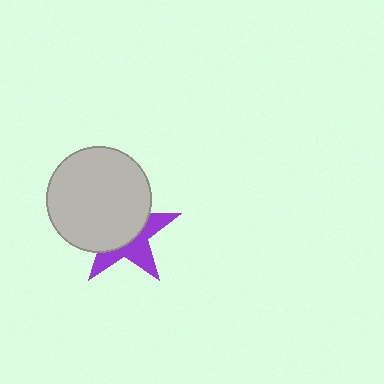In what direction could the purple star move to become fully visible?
The purple star could move toward the lower-right. That would shift it out from behind the light gray circle entirely.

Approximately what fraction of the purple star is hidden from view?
Roughly 58% of the purple star is hidden behind the light gray circle.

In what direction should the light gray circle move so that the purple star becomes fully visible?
The light gray circle should move toward the upper-left. That is the shortest direction to clear the overlap and leave the purple star fully visible.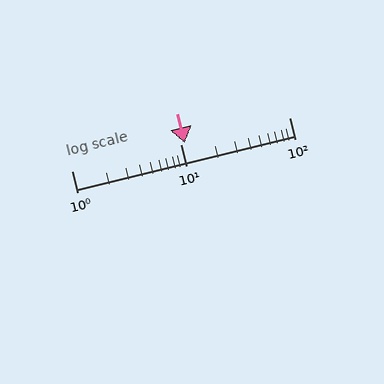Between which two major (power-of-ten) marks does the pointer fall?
The pointer is between 10 and 100.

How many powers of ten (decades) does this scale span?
The scale spans 2 decades, from 1 to 100.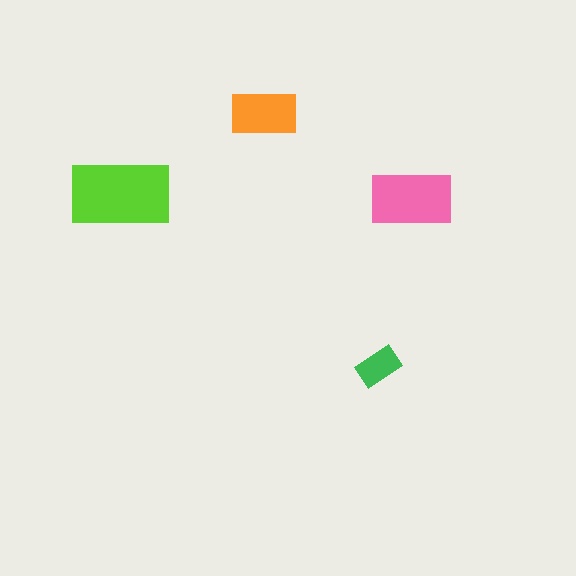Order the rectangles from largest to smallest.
the lime one, the pink one, the orange one, the green one.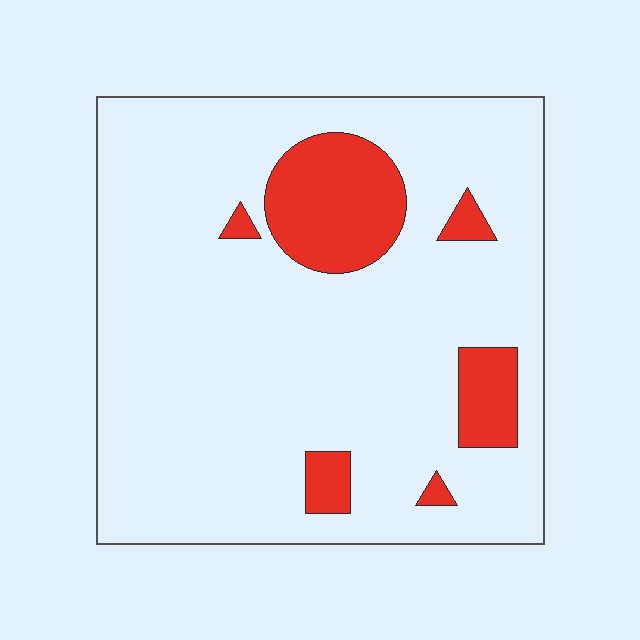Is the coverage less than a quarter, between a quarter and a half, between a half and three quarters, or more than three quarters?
Less than a quarter.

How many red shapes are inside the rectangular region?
6.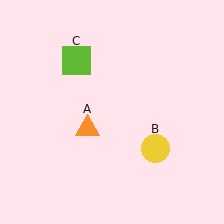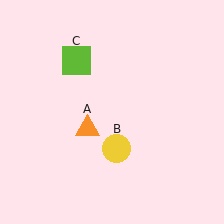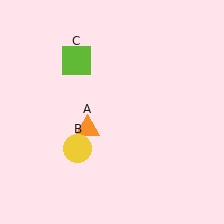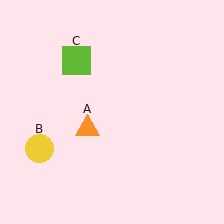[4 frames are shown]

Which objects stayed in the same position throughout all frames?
Orange triangle (object A) and lime square (object C) remained stationary.